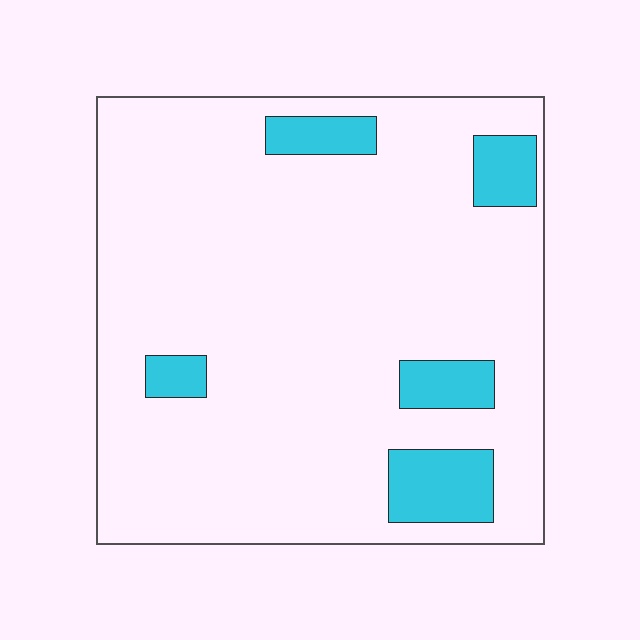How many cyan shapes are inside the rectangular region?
5.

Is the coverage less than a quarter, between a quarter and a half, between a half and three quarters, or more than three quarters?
Less than a quarter.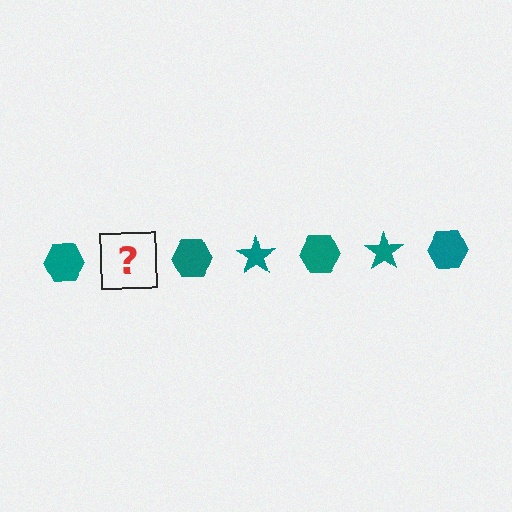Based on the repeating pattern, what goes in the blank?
The blank should be a teal star.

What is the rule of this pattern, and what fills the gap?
The rule is that the pattern cycles through hexagon, star shapes in teal. The gap should be filled with a teal star.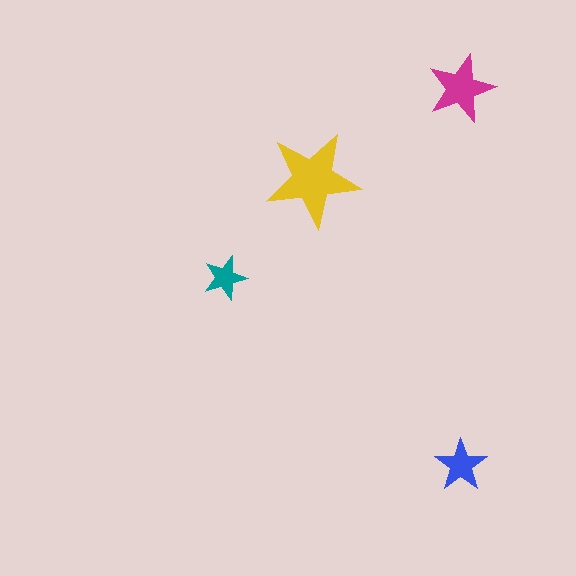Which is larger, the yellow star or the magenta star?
The yellow one.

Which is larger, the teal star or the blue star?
The blue one.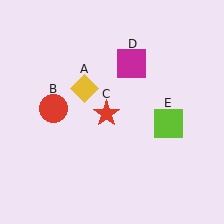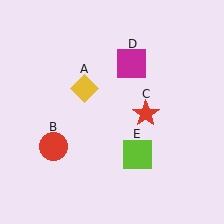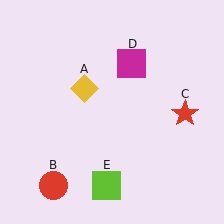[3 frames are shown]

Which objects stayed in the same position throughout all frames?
Yellow diamond (object A) and magenta square (object D) remained stationary.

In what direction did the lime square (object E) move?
The lime square (object E) moved down and to the left.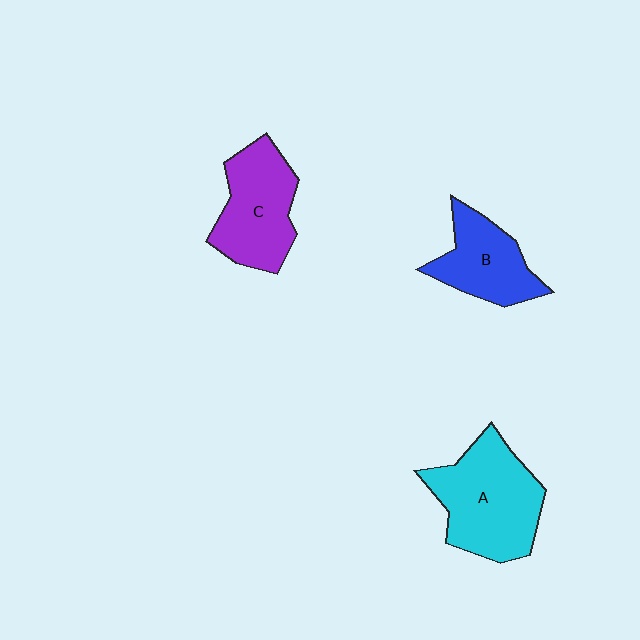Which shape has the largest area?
Shape A (cyan).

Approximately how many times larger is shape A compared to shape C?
Approximately 1.2 times.